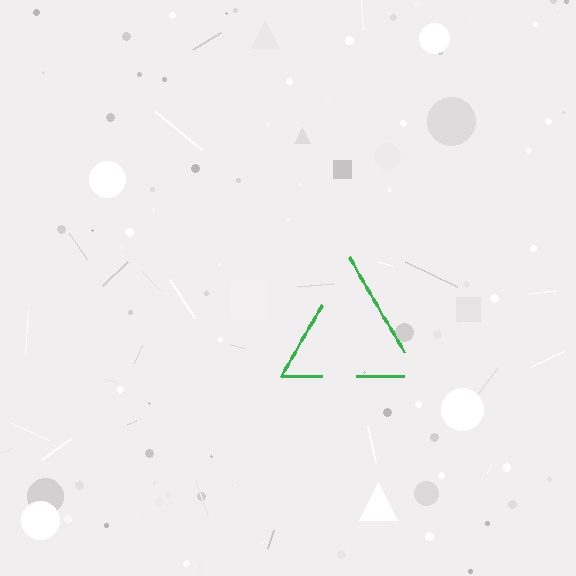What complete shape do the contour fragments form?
The contour fragments form a triangle.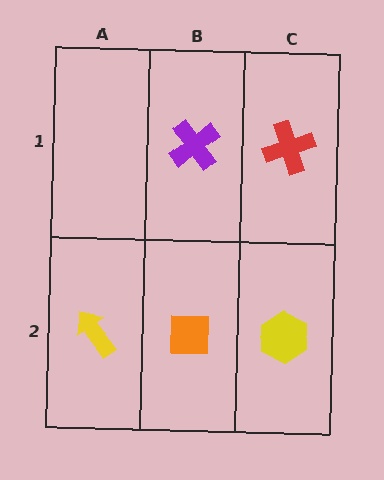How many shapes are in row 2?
3 shapes.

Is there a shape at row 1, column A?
No, that cell is empty.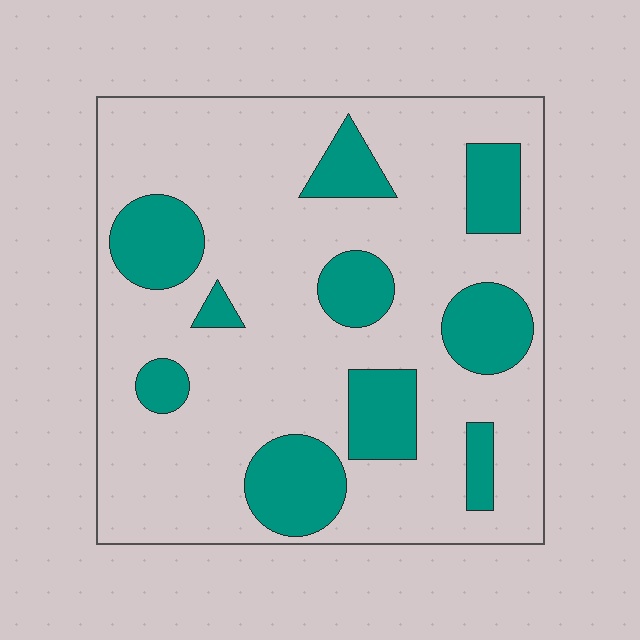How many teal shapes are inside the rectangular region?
10.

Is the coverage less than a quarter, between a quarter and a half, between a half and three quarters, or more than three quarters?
Less than a quarter.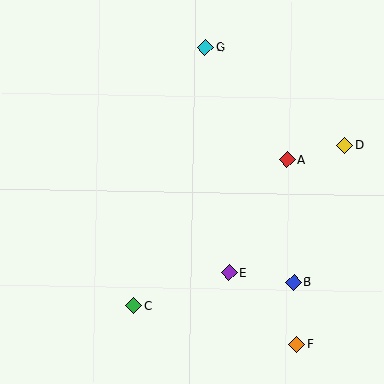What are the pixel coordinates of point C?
Point C is at (134, 306).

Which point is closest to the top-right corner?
Point D is closest to the top-right corner.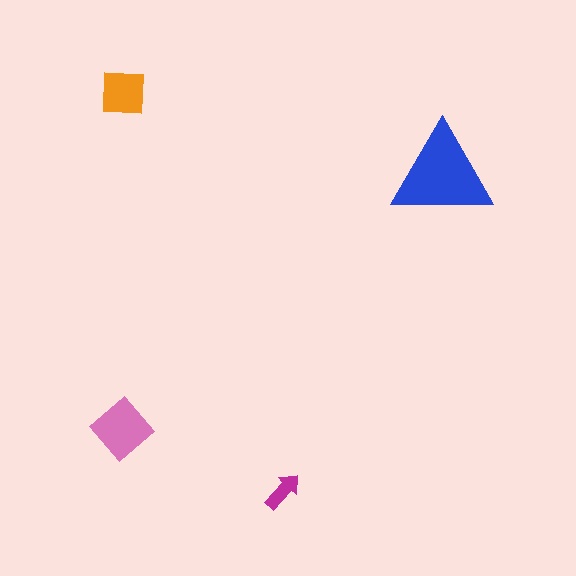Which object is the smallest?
The magenta arrow.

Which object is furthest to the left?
The pink diamond is leftmost.